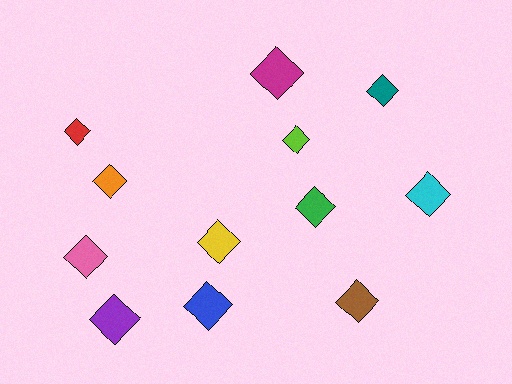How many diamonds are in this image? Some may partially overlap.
There are 12 diamonds.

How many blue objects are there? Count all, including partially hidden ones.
There is 1 blue object.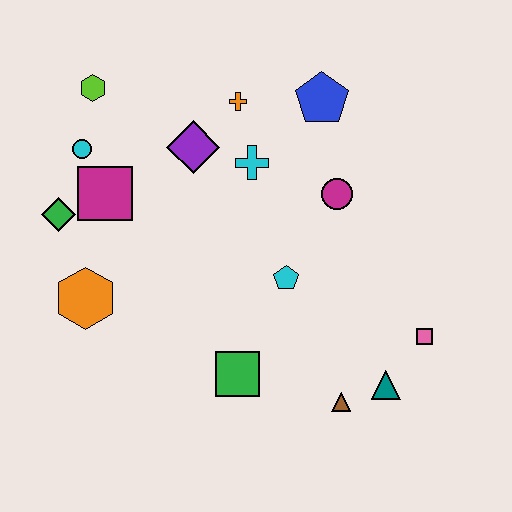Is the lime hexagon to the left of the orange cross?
Yes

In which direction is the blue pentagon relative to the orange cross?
The blue pentagon is to the right of the orange cross.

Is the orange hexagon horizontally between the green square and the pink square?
No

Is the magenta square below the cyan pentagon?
No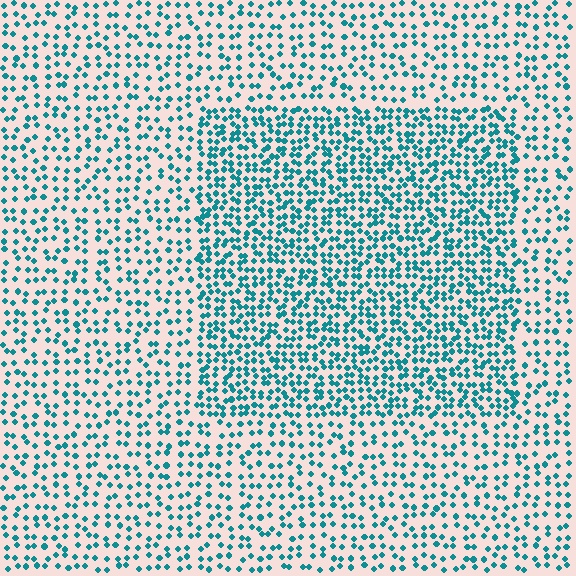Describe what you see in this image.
The image contains small teal elements arranged at two different densities. A rectangle-shaped region is visible where the elements are more densely packed than the surrounding area.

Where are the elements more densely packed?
The elements are more densely packed inside the rectangle boundary.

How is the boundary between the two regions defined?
The boundary is defined by a change in element density (approximately 1.8x ratio). All elements are the same color, size, and shape.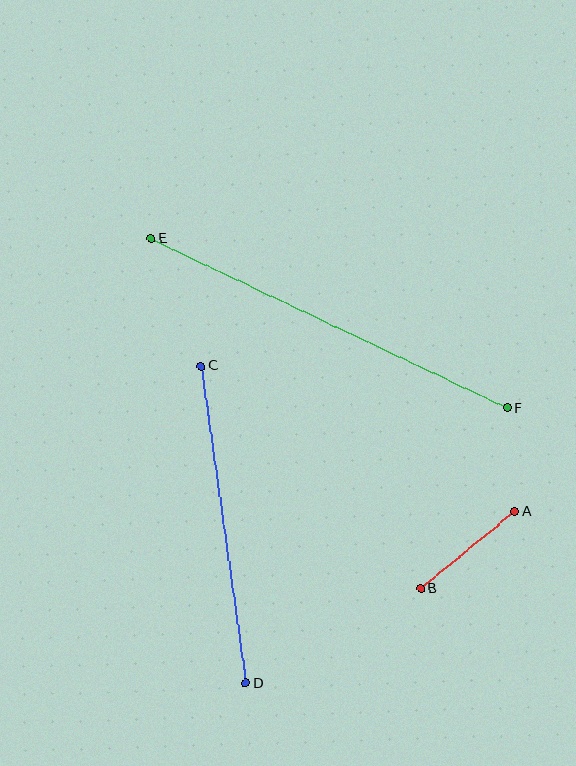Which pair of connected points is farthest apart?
Points E and F are farthest apart.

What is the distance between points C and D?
The distance is approximately 321 pixels.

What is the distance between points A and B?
The distance is approximately 122 pixels.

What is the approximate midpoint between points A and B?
The midpoint is at approximately (468, 550) pixels.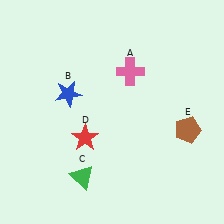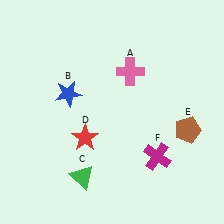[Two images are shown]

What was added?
A magenta cross (F) was added in Image 2.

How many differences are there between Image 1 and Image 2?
There is 1 difference between the two images.